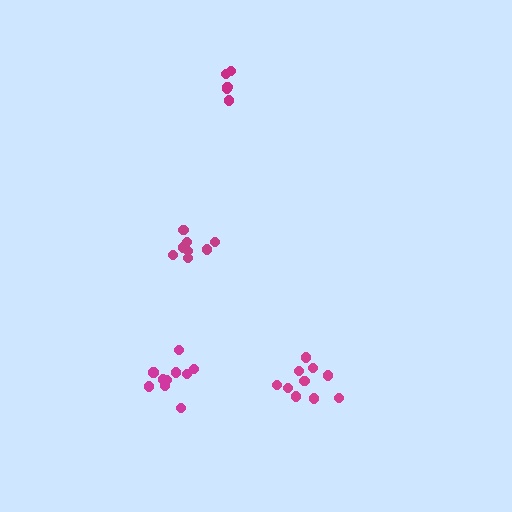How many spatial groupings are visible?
There are 4 spatial groupings.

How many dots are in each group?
Group 1: 10 dots, Group 2: 10 dots, Group 3: 5 dots, Group 4: 8 dots (33 total).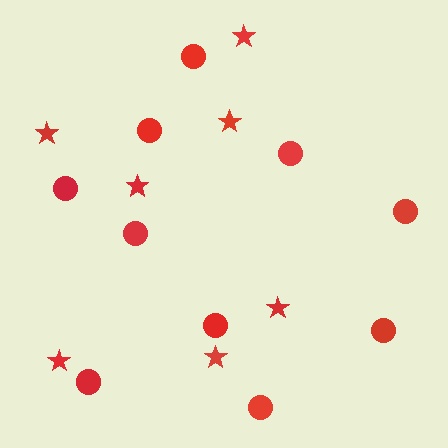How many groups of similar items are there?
There are 2 groups: one group of circles (10) and one group of stars (7).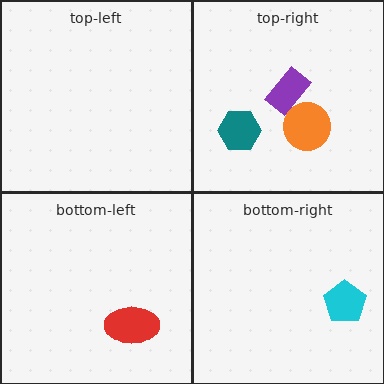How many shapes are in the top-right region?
3.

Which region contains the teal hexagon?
The top-right region.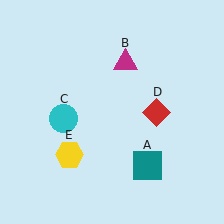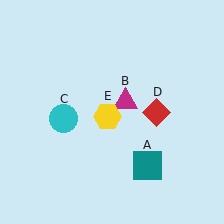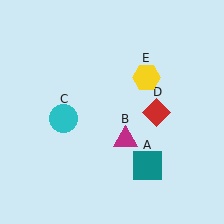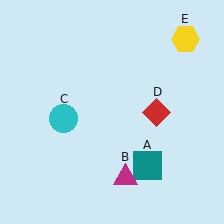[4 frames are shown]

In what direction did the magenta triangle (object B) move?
The magenta triangle (object B) moved down.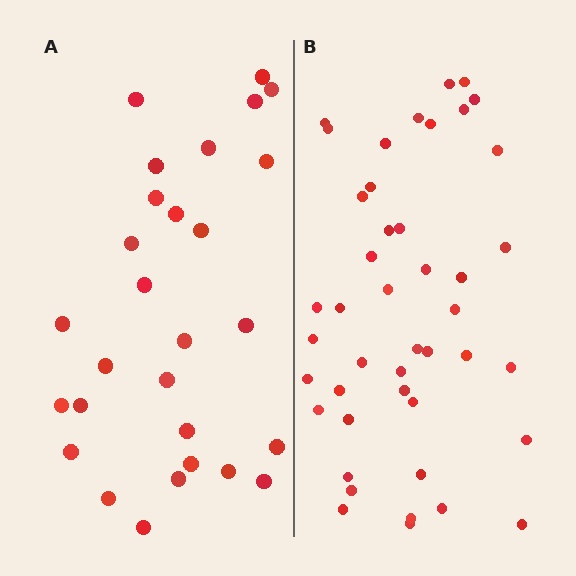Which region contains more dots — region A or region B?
Region B (the right region) has more dots.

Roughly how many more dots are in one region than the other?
Region B has approximately 15 more dots than region A.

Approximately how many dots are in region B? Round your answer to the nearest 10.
About 40 dots. (The exact count is 44, which rounds to 40.)